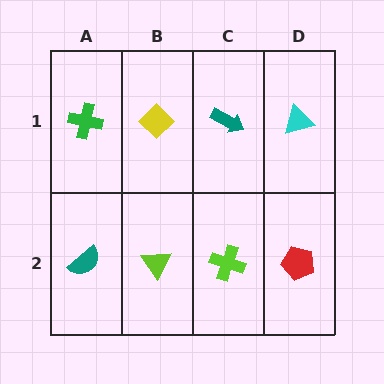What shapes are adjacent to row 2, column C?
A teal arrow (row 1, column C), a lime triangle (row 2, column B), a red pentagon (row 2, column D).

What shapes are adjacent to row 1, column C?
A lime cross (row 2, column C), a yellow diamond (row 1, column B), a cyan triangle (row 1, column D).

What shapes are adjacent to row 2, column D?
A cyan triangle (row 1, column D), a lime cross (row 2, column C).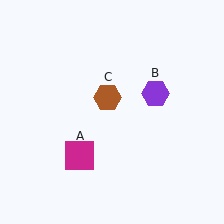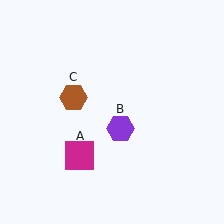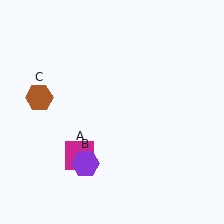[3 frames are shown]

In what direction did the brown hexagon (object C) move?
The brown hexagon (object C) moved left.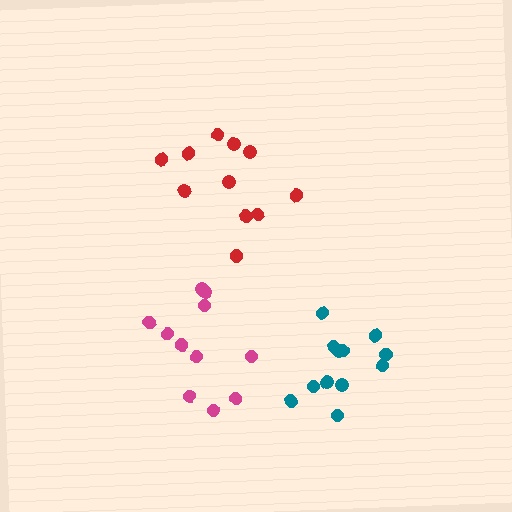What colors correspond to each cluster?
The clusters are colored: magenta, red, teal.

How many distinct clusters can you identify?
There are 3 distinct clusters.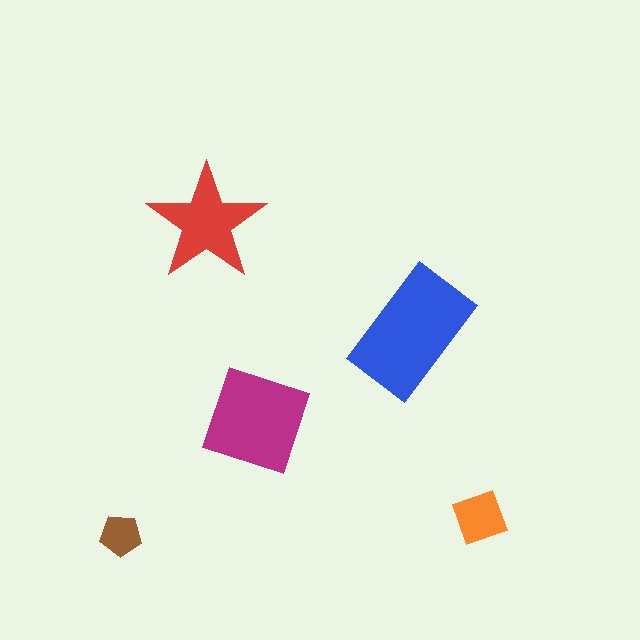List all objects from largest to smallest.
The blue rectangle, the magenta square, the red star, the orange diamond, the brown pentagon.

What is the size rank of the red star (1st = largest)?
3rd.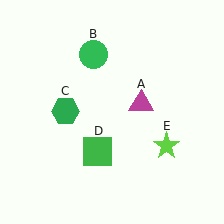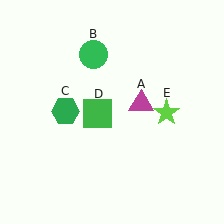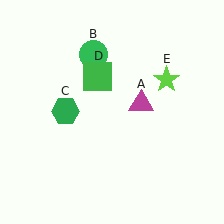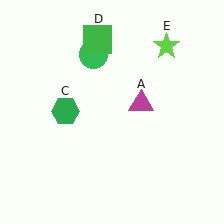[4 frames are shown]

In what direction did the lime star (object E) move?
The lime star (object E) moved up.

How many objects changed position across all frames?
2 objects changed position: green square (object D), lime star (object E).